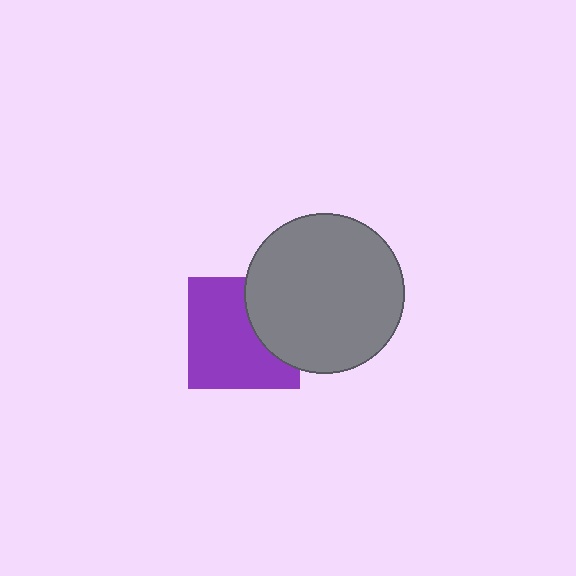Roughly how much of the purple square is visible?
Most of it is visible (roughly 68%).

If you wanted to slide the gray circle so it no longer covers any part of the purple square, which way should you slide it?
Slide it right — that is the most direct way to separate the two shapes.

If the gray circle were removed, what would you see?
You would see the complete purple square.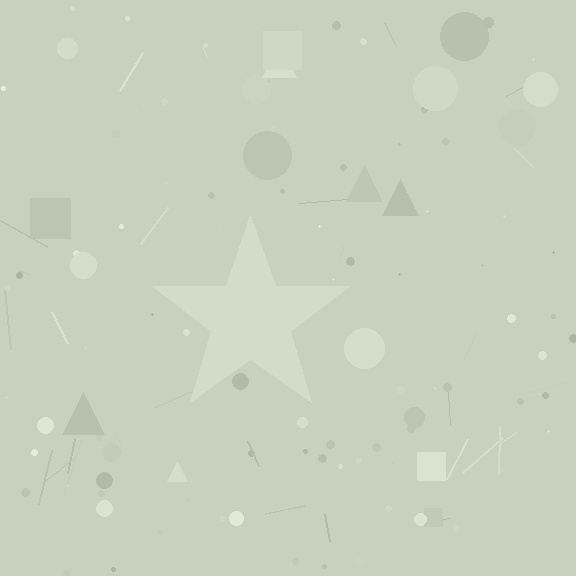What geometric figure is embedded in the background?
A star is embedded in the background.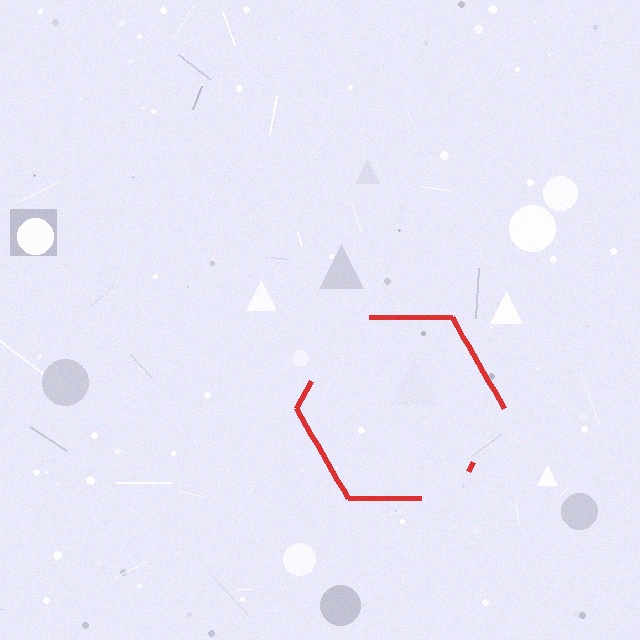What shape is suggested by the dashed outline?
The dashed outline suggests a hexagon.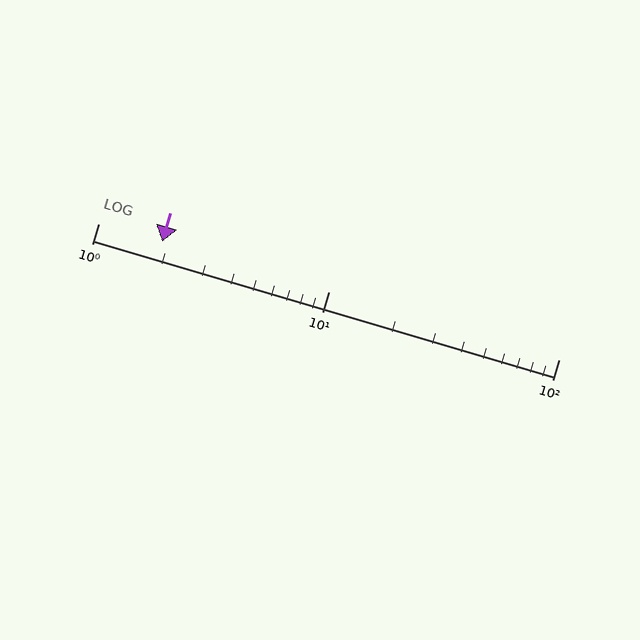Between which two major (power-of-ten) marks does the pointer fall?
The pointer is between 1 and 10.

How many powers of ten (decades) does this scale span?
The scale spans 2 decades, from 1 to 100.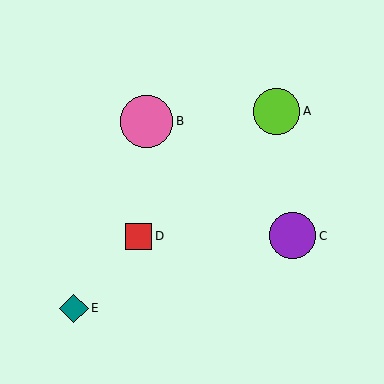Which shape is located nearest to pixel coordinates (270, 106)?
The lime circle (labeled A) at (277, 111) is nearest to that location.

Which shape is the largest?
The pink circle (labeled B) is the largest.